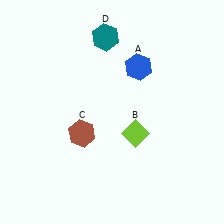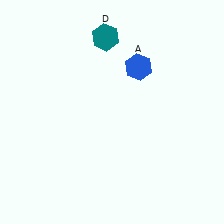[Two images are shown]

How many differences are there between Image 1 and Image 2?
There are 2 differences between the two images.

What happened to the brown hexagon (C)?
The brown hexagon (C) was removed in Image 2. It was in the bottom-left area of Image 1.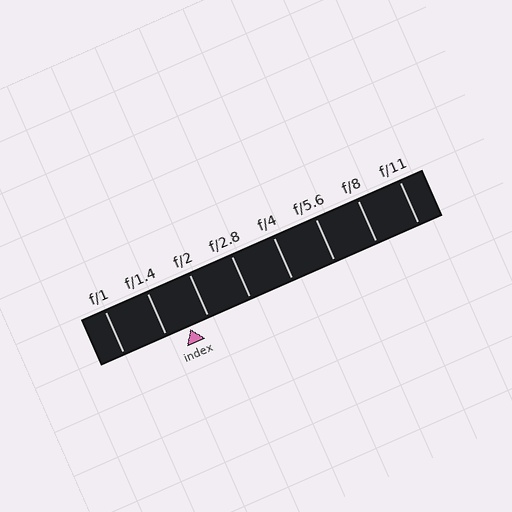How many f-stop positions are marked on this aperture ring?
There are 8 f-stop positions marked.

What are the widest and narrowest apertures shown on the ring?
The widest aperture shown is f/1 and the narrowest is f/11.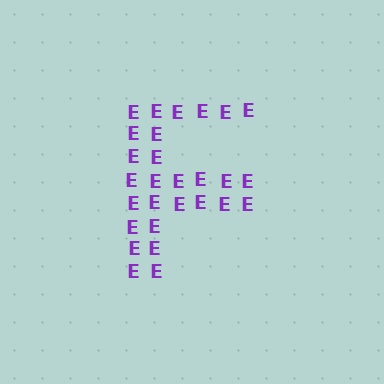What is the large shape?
The large shape is the letter F.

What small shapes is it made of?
It is made of small letter E's.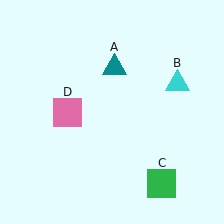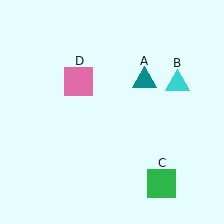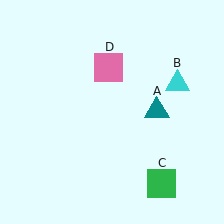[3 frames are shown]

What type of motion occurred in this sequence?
The teal triangle (object A), pink square (object D) rotated clockwise around the center of the scene.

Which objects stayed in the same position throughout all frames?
Cyan triangle (object B) and green square (object C) remained stationary.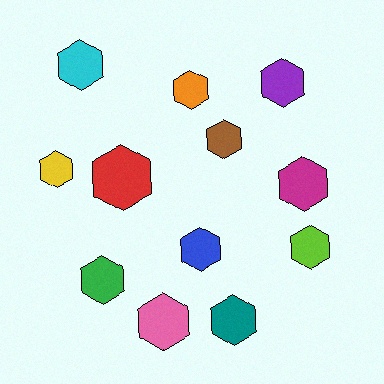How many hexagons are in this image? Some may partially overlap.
There are 12 hexagons.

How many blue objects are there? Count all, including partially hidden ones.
There is 1 blue object.